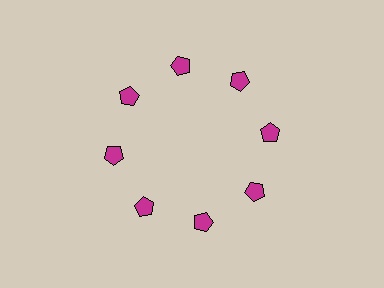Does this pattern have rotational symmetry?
Yes, this pattern has 8-fold rotational symmetry. It looks the same after rotating 45 degrees around the center.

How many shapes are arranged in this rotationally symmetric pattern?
There are 8 shapes, arranged in 8 groups of 1.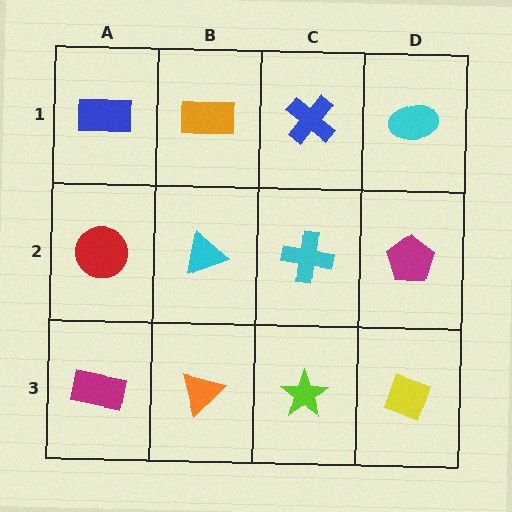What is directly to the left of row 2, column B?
A red circle.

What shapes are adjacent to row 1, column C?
A cyan cross (row 2, column C), an orange rectangle (row 1, column B), a cyan ellipse (row 1, column D).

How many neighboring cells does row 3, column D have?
2.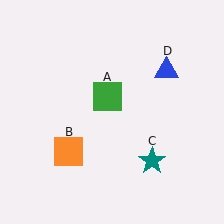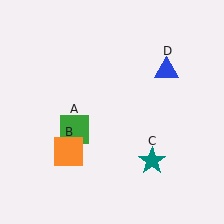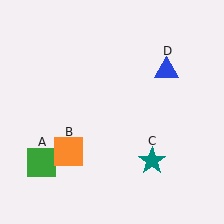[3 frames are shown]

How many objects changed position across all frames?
1 object changed position: green square (object A).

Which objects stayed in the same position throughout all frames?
Orange square (object B) and teal star (object C) and blue triangle (object D) remained stationary.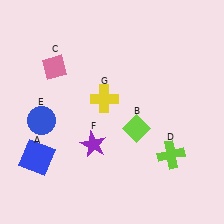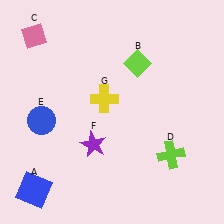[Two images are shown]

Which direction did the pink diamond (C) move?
The pink diamond (C) moved up.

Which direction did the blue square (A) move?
The blue square (A) moved down.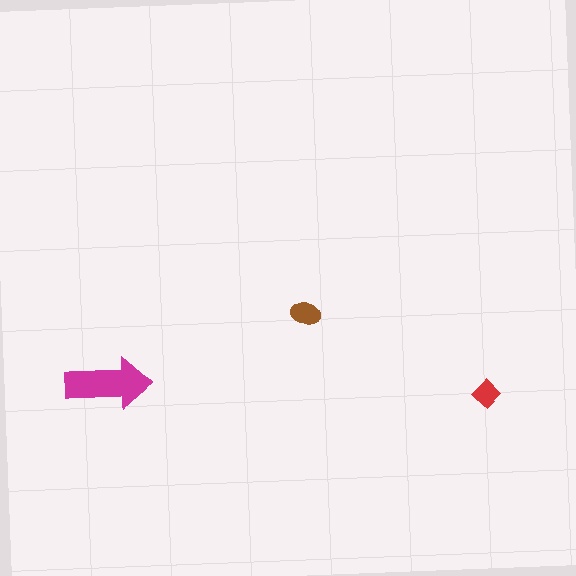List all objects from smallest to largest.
The red diamond, the brown ellipse, the magenta arrow.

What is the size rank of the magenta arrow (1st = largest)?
1st.